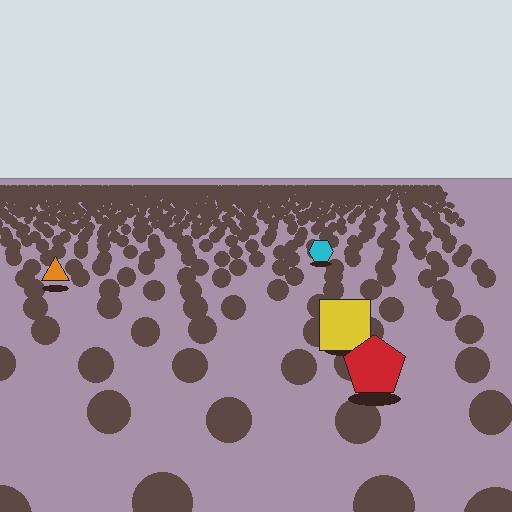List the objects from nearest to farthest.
From nearest to farthest: the red pentagon, the yellow square, the orange triangle, the cyan hexagon.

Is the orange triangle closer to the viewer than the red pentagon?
No. The red pentagon is closer — you can tell from the texture gradient: the ground texture is coarser near it.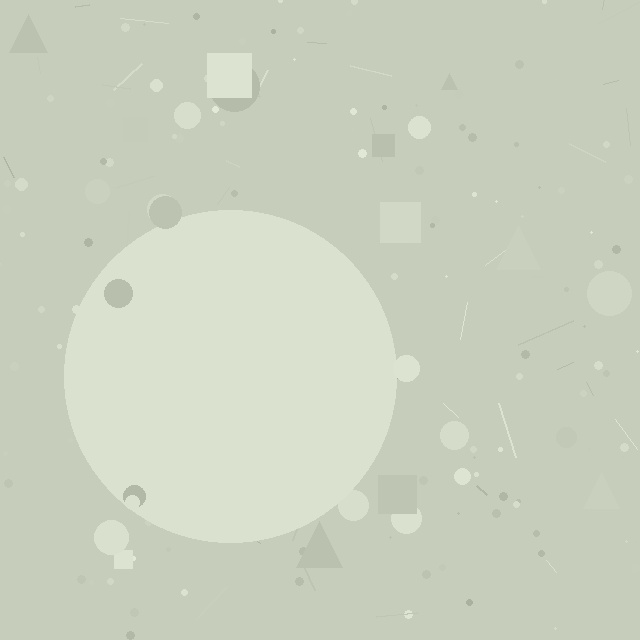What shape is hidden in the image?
A circle is hidden in the image.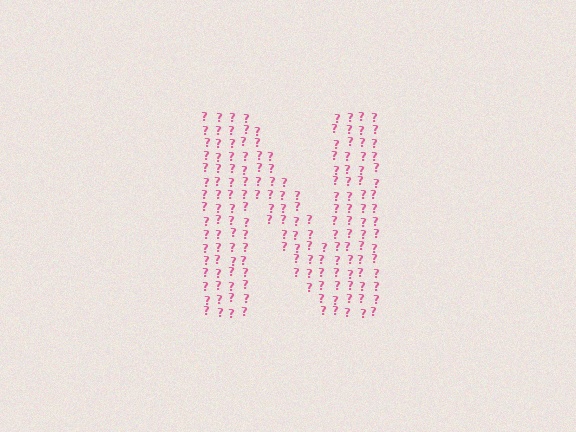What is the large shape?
The large shape is the letter N.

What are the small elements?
The small elements are question marks.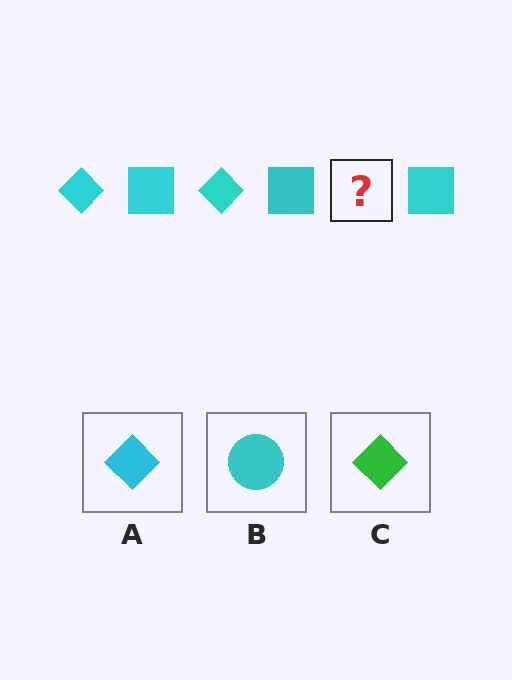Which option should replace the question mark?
Option A.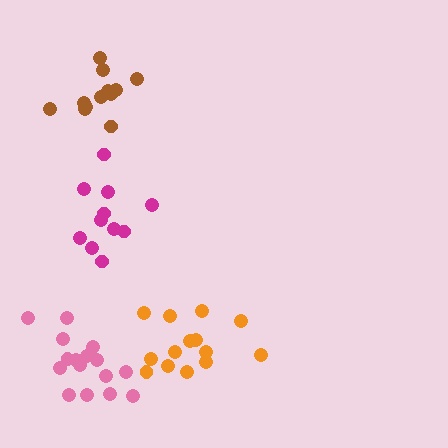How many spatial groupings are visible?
There are 4 spatial groupings.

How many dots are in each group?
Group 1: 16 dots, Group 2: 11 dots, Group 3: 14 dots, Group 4: 12 dots (53 total).